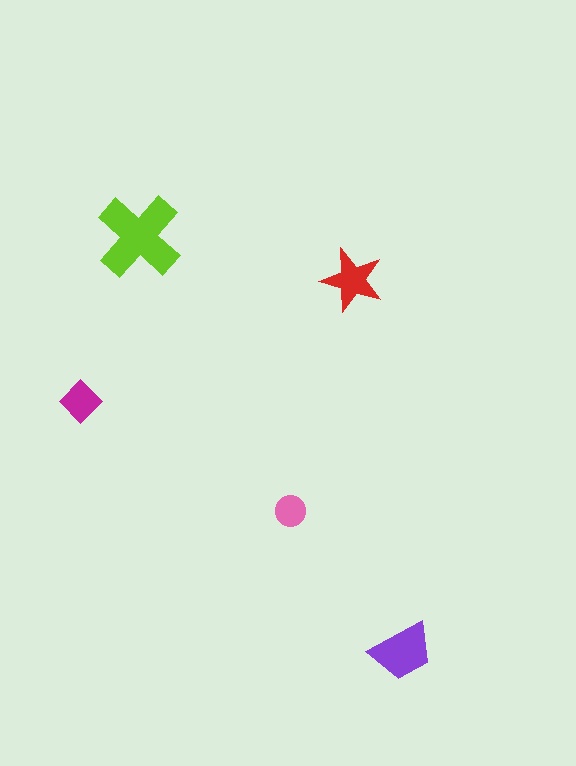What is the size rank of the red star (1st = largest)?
3rd.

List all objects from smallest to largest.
The pink circle, the magenta diamond, the red star, the purple trapezoid, the lime cross.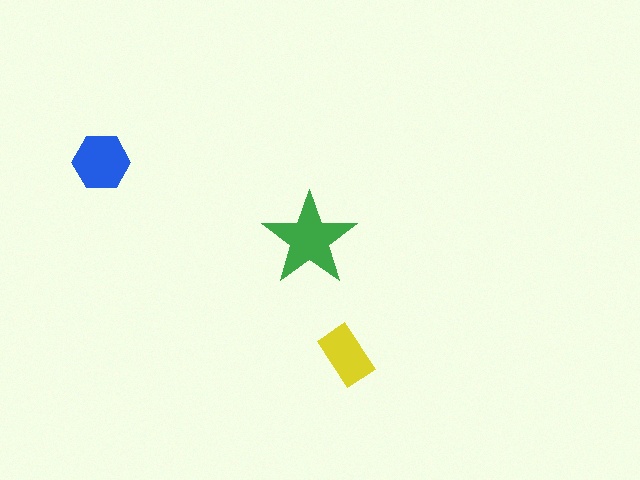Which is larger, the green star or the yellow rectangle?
The green star.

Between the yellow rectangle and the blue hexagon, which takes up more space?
The blue hexagon.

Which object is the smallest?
The yellow rectangle.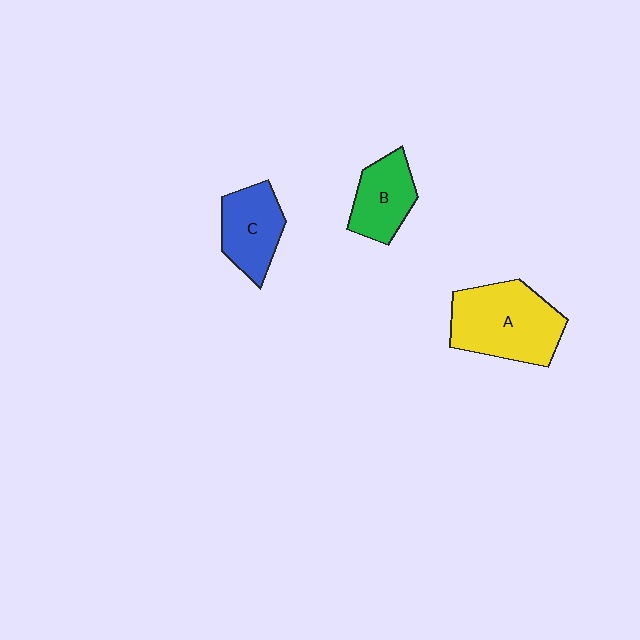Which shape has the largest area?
Shape A (yellow).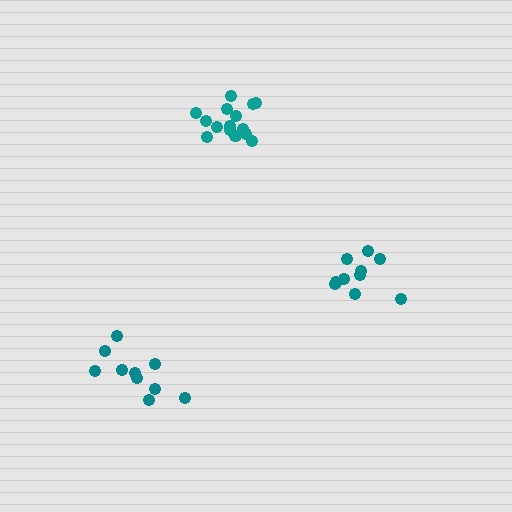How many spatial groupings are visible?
There are 3 spatial groupings.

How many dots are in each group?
Group 1: 10 dots, Group 2: 10 dots, Group 3: 16 dots (36 total).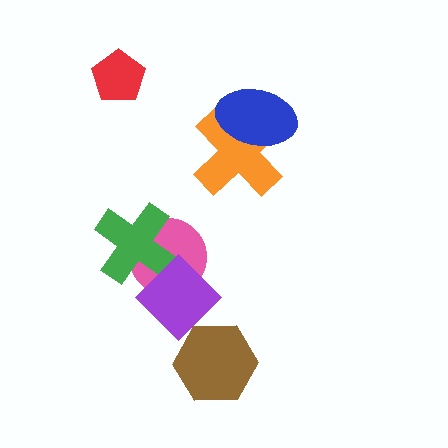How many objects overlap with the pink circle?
2 objects overlap with the pink circle.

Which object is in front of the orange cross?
The blue ellipse is in front of the orange cross.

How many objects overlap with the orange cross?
1 object overlaps with the orange cross.